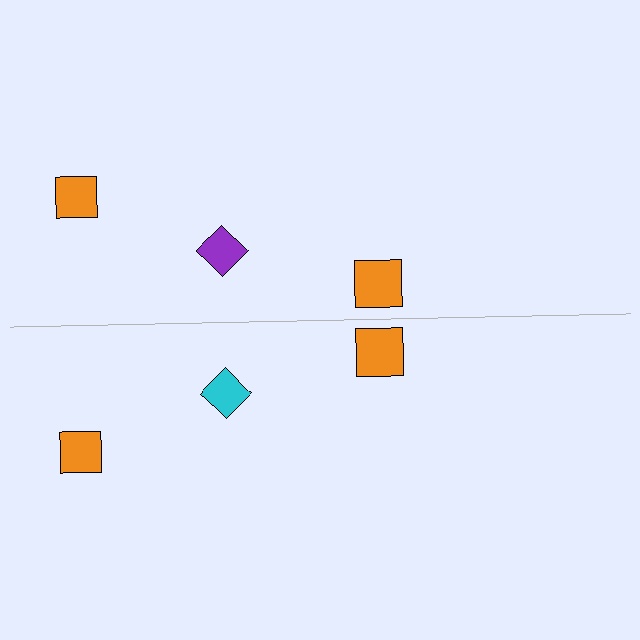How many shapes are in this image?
There are 6 shapes in this image.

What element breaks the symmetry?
The cyan diamond on the bottom side breaks the symmetry — its mirror counterpart is purple.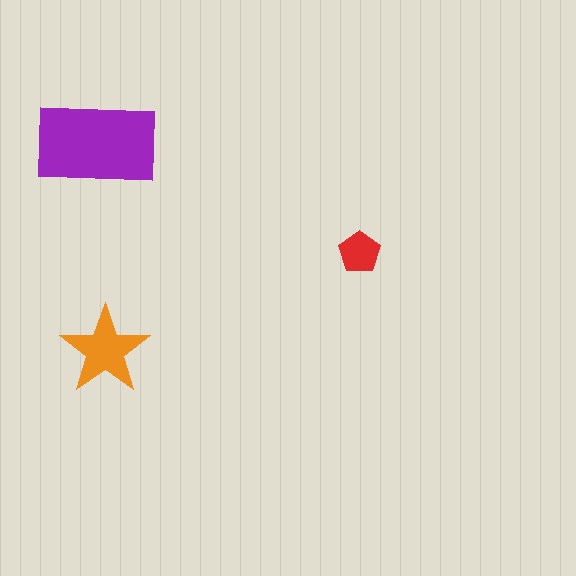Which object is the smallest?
The red pentagon.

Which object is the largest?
The purple rectangle.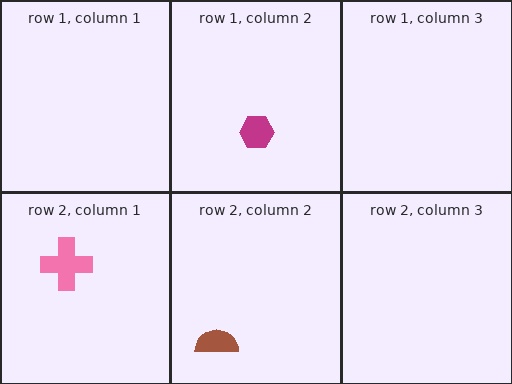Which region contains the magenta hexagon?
The row 1, column 2 region.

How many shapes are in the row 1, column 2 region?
1.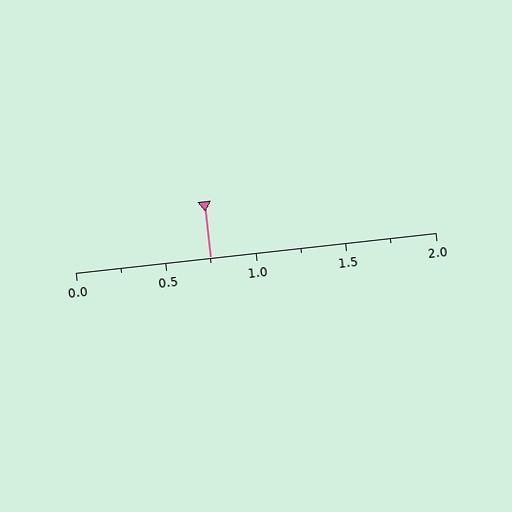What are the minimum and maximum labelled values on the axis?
The axis runs from 0.0 to 2.0.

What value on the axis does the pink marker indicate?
The marker indicates approximately 0.75.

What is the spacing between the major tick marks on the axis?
The major ticks are spaced 0.5 apart.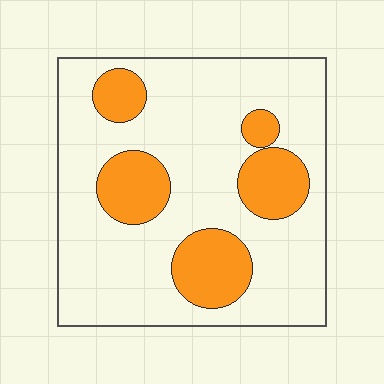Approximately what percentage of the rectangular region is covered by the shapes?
Approximately 25%.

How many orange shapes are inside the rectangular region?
5.